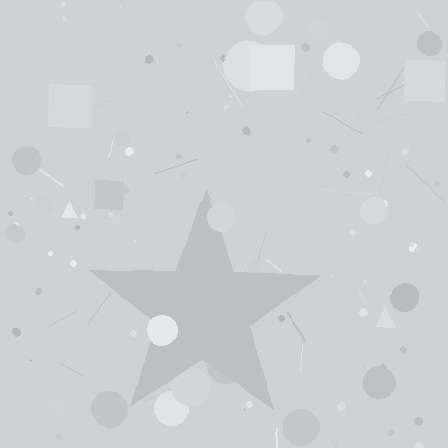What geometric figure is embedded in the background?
A star is embedded in the background.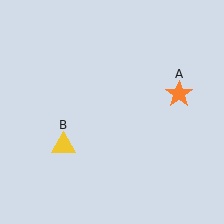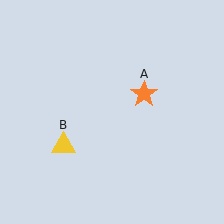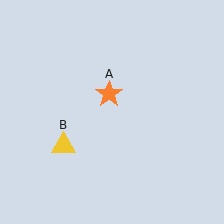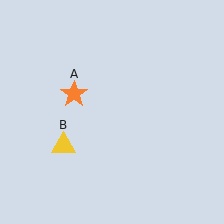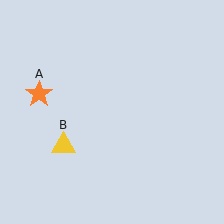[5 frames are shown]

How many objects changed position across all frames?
1 object changed position: orange star (object A).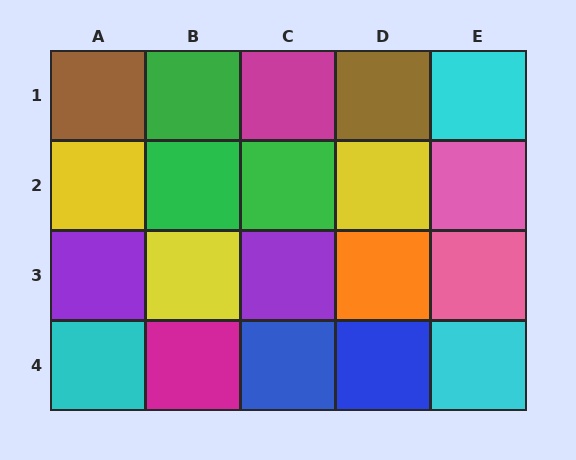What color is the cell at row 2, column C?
Green.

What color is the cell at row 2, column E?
Pink.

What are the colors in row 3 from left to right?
Purple, yellow, purple, orange, pink.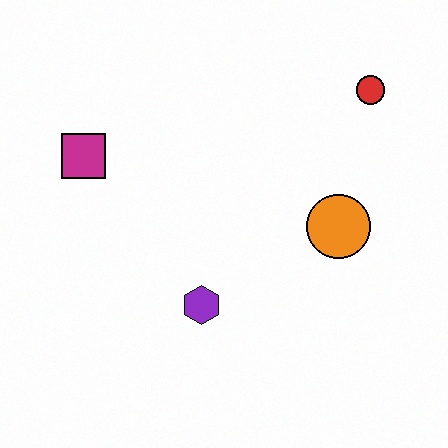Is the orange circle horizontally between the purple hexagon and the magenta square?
No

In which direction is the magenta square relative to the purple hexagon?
The magenta square is above the purple hexagon.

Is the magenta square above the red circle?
No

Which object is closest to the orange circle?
The red circle is closest to the orange circle.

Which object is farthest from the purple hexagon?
The red circle is farthest from the purple hexagon.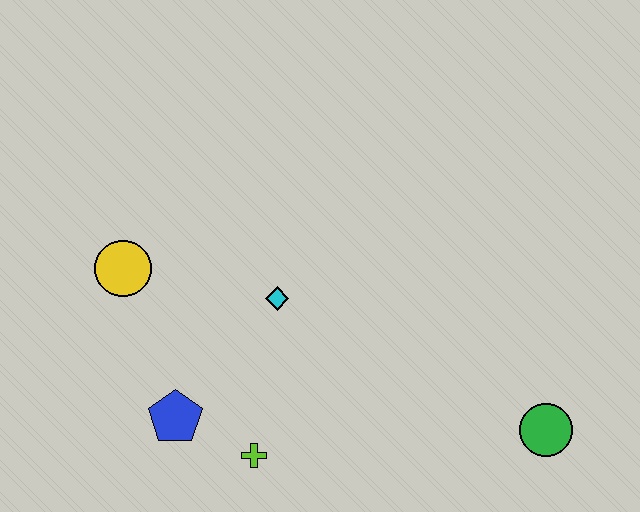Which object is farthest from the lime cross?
The green circle is farthest from the lime cross.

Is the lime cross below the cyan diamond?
Yes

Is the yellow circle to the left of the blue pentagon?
Yes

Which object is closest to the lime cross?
The blue pentagon is closest to the lime cross.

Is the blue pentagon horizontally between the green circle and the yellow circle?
Yes